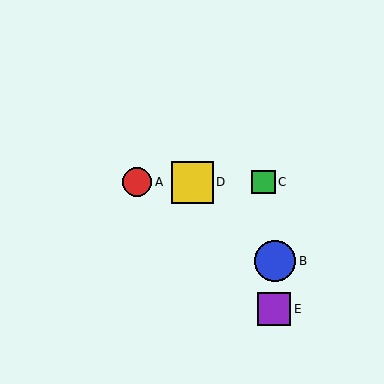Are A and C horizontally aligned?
Yes, both are at y≈182.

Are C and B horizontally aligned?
No, C is at y≈182 and B is at y≈261.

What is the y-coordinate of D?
Object D is at y≈182.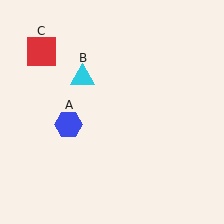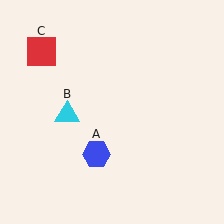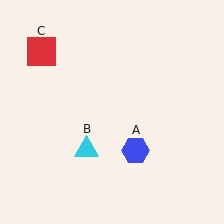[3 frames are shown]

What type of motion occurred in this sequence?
The blue hexagon (object A), cyan triangle (object B) rotated counterclockwise around the center of the scene.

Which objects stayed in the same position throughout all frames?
Red square (object C) remained stationary.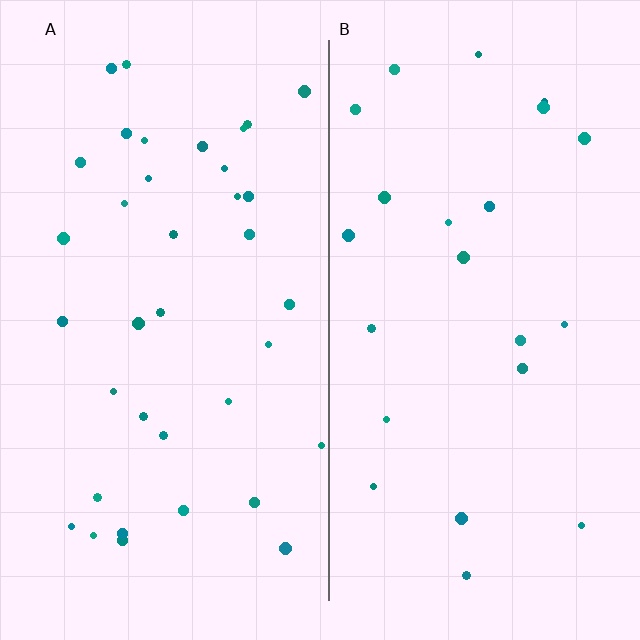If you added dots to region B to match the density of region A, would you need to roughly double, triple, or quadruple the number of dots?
Approximately double.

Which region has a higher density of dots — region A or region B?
A (the left).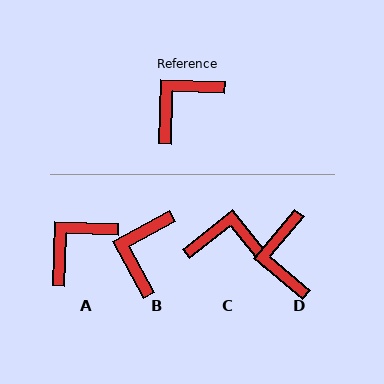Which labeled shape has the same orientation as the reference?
A.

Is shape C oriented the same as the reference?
No, it is off by about 50 degrees.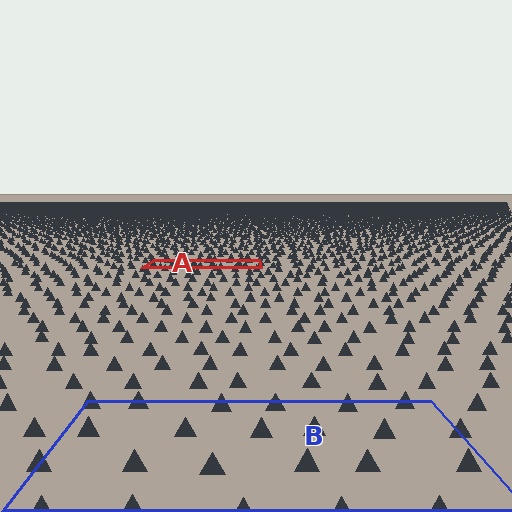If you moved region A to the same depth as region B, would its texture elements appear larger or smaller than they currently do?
They would appear larger. At a closer depth, the same texture elements are projected at a bigger on-screen size.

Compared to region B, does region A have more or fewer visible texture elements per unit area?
Region A has more texture elements per unit area — they are packed more densely because it is farther away.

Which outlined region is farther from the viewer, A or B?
Region A is farther from the viewer — the texture elements inside it appear smaller and more densely packed.